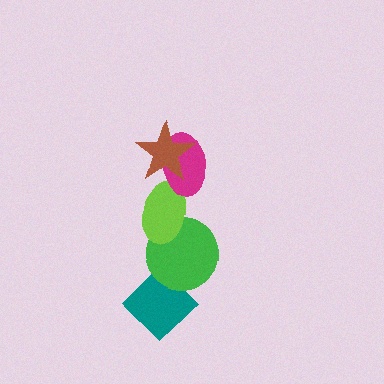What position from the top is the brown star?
The brown star is 1st from the top.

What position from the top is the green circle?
The green circle is 4th from the top.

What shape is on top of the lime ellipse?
The magenta ellipse is on top of the lime ellipse.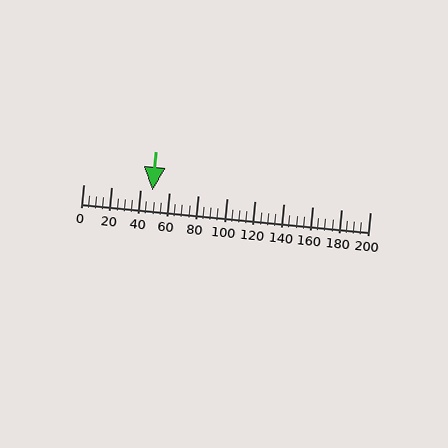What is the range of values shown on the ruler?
The ruler shows values from 0 to 200.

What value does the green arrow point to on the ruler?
The green arrow points to approximately 48.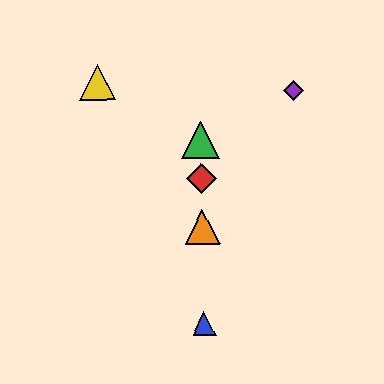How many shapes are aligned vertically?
4 shapes (the red diamond, the blue triangle, the green triangle, the orange triangle) are aligned vertically.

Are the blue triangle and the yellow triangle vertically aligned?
No, the blue triangle is at x≈204 and the yellow triangle is at x≈98.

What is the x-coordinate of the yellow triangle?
The yellow triangle is at x≈98.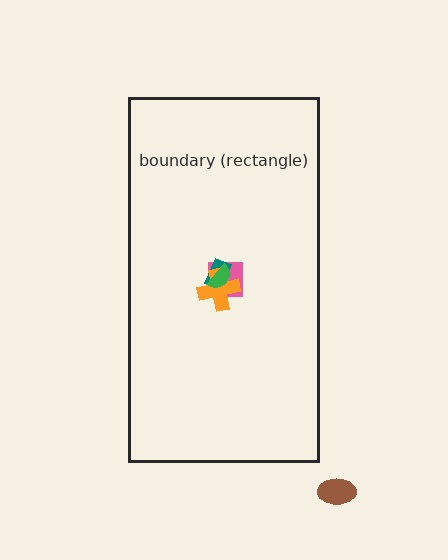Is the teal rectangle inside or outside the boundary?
Inside.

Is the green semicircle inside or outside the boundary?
Inside.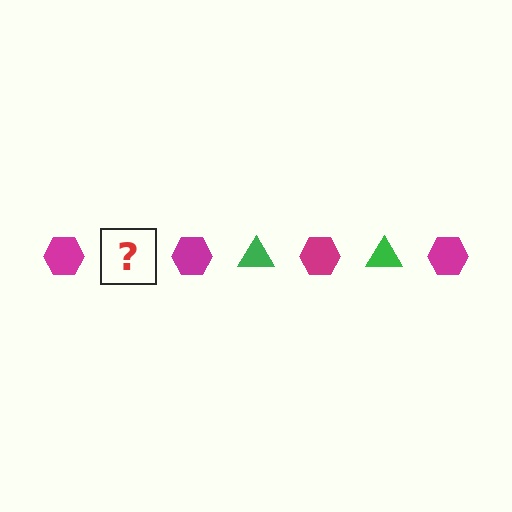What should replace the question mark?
The question mark should be replaced with a green triangle.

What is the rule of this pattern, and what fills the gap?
The rule is that the pattern alternates between magenta hexagon and green triangle. The gap should be filled with a green triangle.